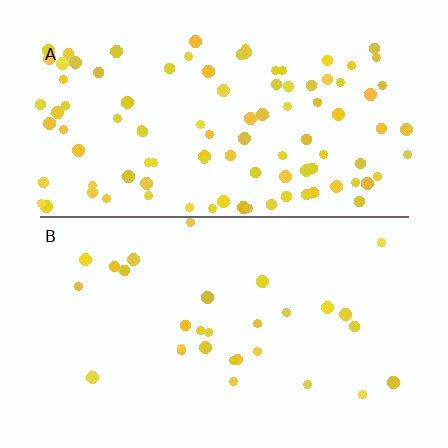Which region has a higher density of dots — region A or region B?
A (the top).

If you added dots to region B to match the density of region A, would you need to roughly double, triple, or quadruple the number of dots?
Approximately triple.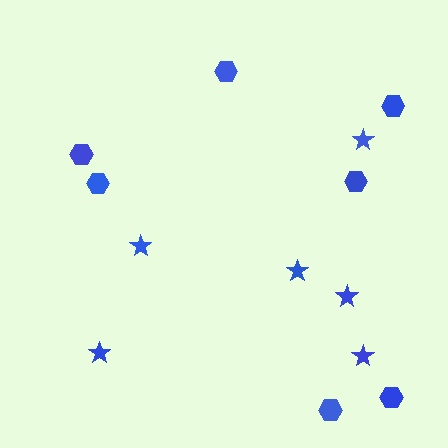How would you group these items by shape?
There are 2 groups: one group of hexagons (7) and one group of stars (6).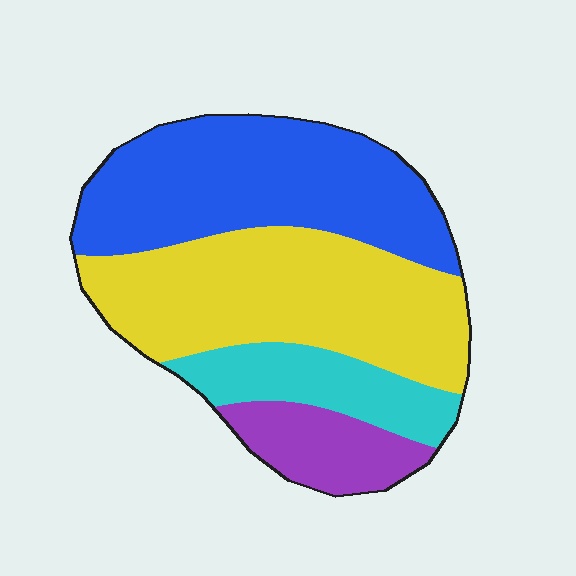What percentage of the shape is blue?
Blue covers around 35% of the shape.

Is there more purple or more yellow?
Yellow.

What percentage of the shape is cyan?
Cyan covers 14% of the shape.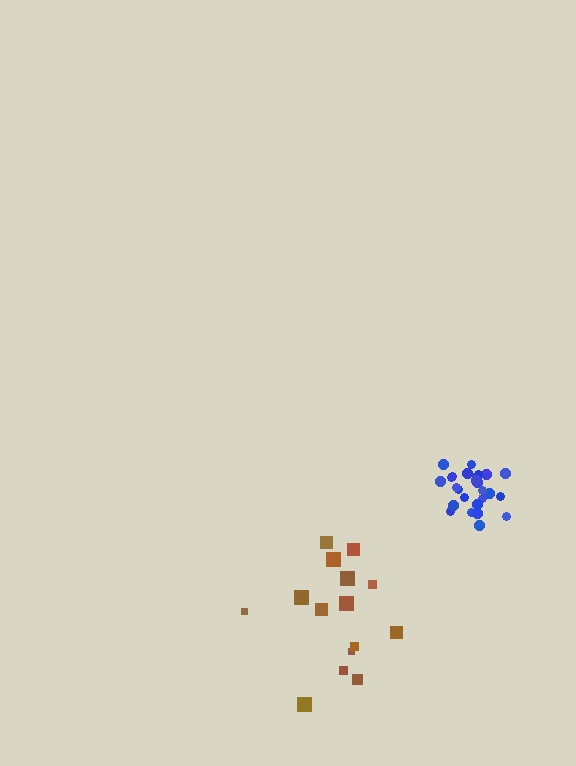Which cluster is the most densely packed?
Blue.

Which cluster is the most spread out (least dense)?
Brown.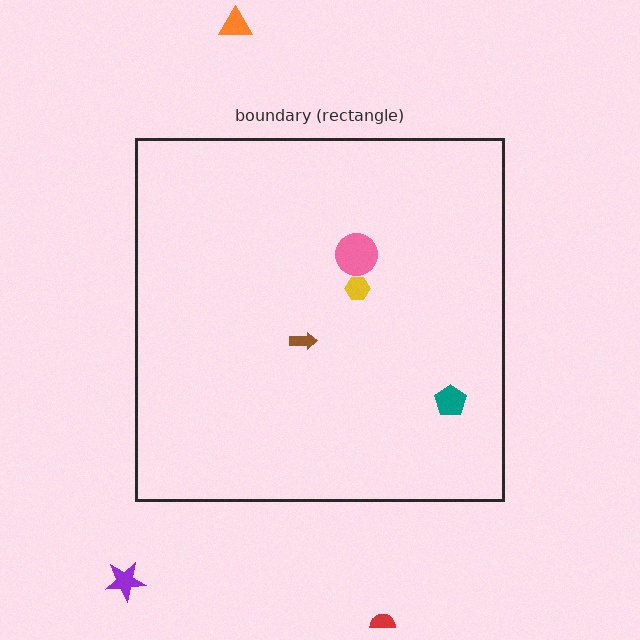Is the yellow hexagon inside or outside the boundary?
Inside.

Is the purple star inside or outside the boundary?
Outside.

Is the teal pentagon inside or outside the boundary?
Inside.